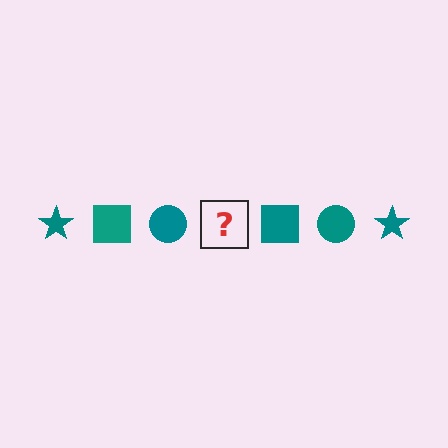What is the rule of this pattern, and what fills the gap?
The rule is that the pattern cycles through star, square, circle shapes in teal. The gap should be filled with a teal star.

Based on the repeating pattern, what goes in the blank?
The blank should be a teal star.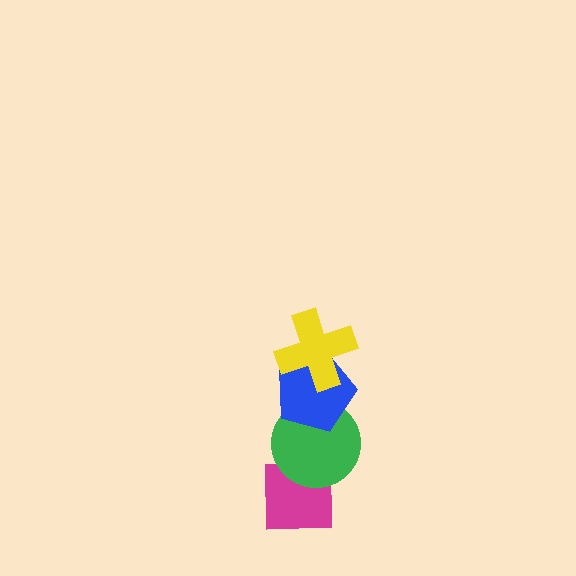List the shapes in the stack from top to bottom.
From top to bottom: the yellow cross, the blue pentagon, the green circle, the magenta square.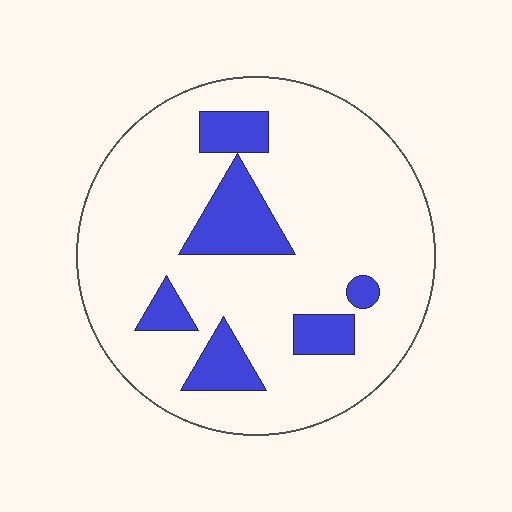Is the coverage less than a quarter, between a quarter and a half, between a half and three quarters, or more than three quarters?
Less than a quarter.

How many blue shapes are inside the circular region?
6.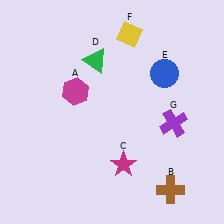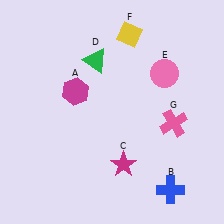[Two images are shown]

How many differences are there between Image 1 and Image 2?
There are 3 differences between the two images.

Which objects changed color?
B changed from brown to blue. E changed from blue to pink. G changed from purple to pink.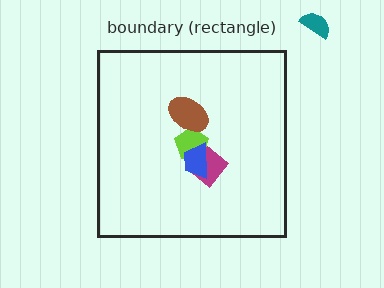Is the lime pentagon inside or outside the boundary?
Inside.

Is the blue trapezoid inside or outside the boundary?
Inside.